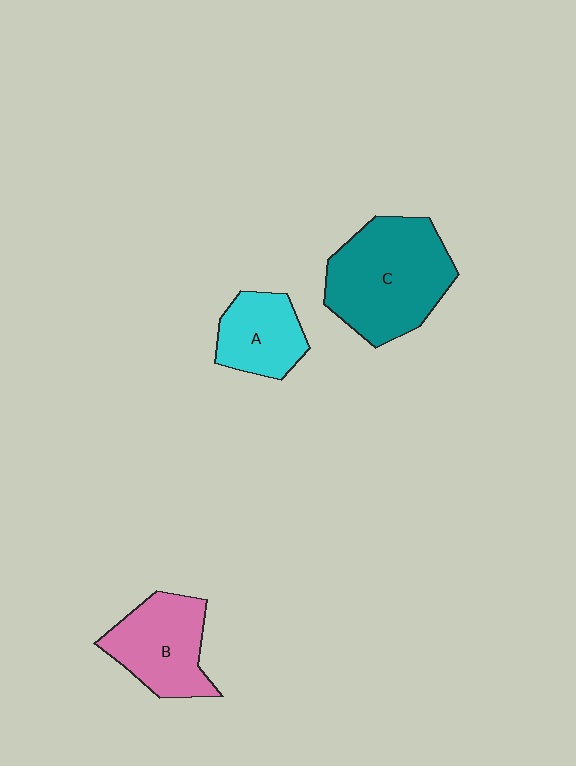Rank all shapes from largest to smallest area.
From largest to smallest: C (teal), B (pink), A (cyan).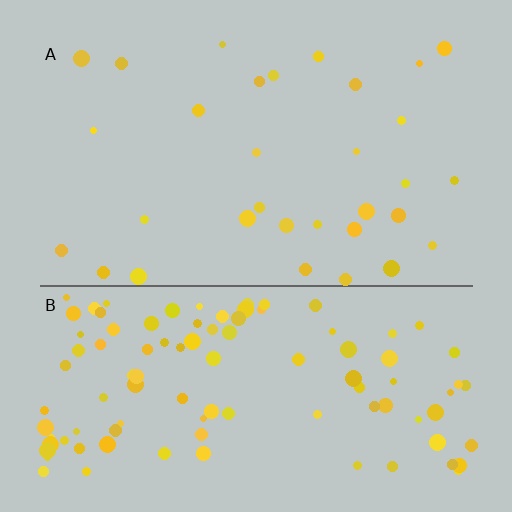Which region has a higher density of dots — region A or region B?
B (the bottom).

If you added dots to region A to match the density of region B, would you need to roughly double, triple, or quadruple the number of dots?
Approximately triple.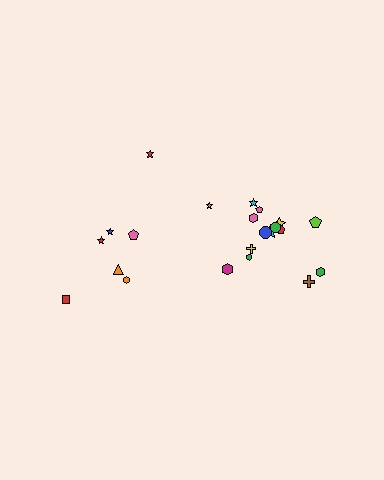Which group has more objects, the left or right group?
The right group.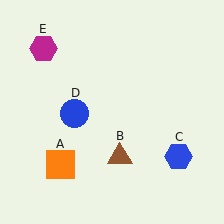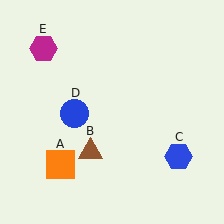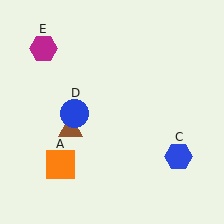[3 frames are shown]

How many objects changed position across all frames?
1 object changed position: brown triangle (object B).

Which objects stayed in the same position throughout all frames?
Orange square (object A) and blue hexagon (object C) and blue circle (object D) and magenta hexagon (object E) remained stationary.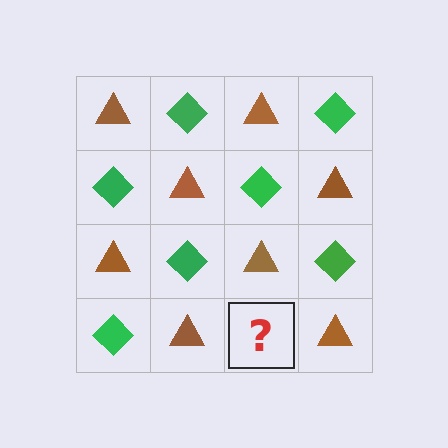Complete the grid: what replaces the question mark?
The question mark should be replaced with a green diamond.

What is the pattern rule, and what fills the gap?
The rule is that it alternates brown triangle and green diamond in a checkerboard pattern. The gap should be filled with a green diamond.